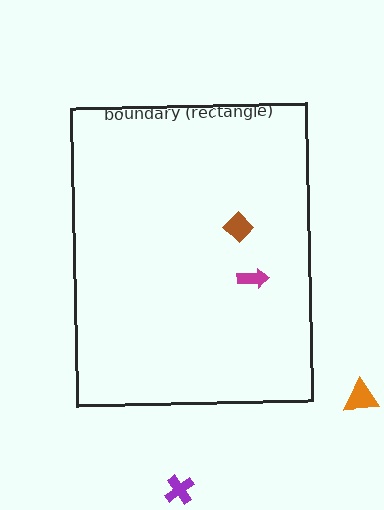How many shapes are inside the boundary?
2 inside, 2 outside.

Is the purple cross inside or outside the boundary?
Outside.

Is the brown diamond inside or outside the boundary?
Inside.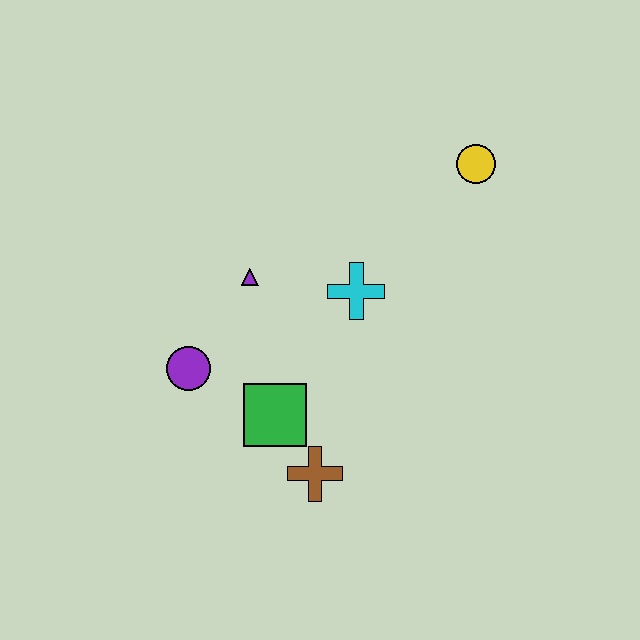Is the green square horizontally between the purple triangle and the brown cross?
Yes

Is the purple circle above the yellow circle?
No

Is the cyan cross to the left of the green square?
No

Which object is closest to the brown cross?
The green square is closest to the brown cross.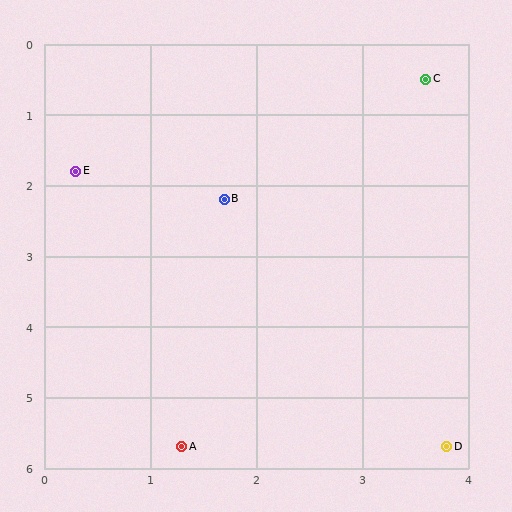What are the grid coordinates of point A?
Point A is at approximately (1.3, 5.7).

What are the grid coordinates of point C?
Point C is at approximately (3.6, 0.5).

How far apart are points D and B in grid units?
Points D and B are about 4.1 grid units apart.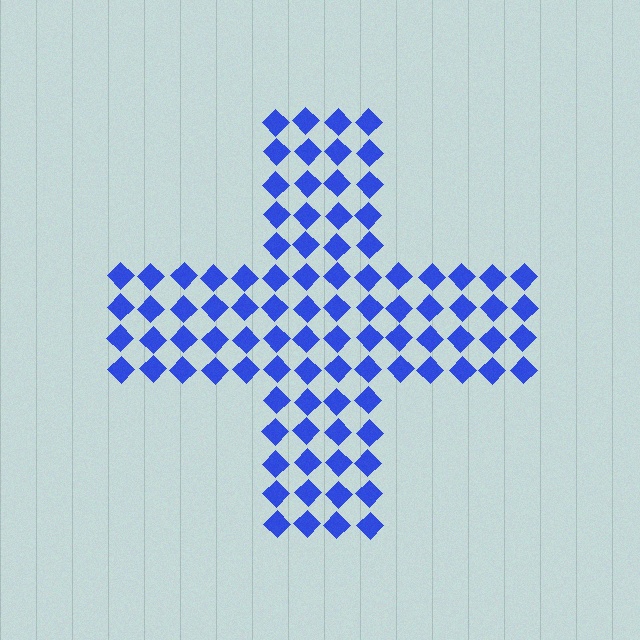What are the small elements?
The small elements are diamonds.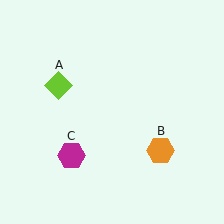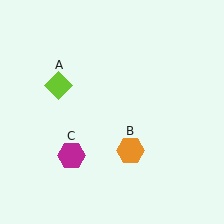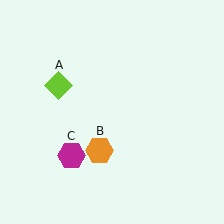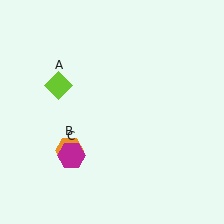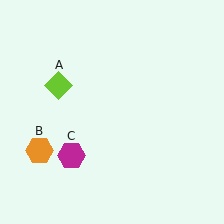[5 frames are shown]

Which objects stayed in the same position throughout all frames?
Lime diamond (object A) and magenta hexagon (object C) remained stationary.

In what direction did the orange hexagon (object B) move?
The orange hexagon (object B) moved left.